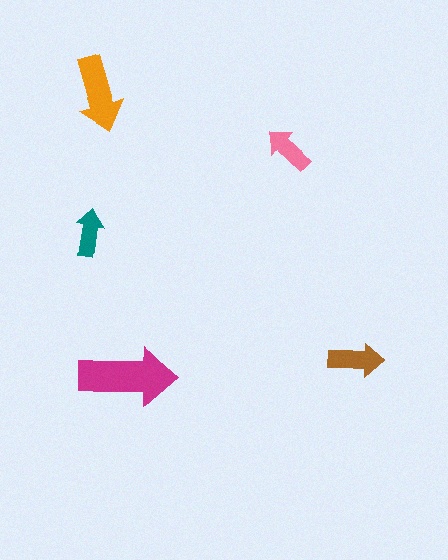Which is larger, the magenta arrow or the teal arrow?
The magenta one.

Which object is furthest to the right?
The brown arrow is rightmost.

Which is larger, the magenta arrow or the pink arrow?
The magenta one.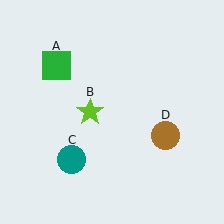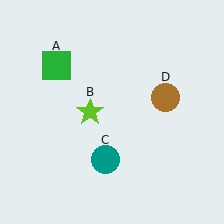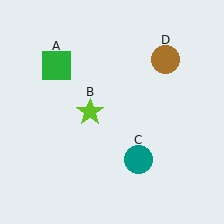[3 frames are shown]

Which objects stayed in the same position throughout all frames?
Green square (object A) and lime star (object B) remained stationary.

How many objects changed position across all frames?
2 objects changed position: teal circle (object C), brown circle (object D).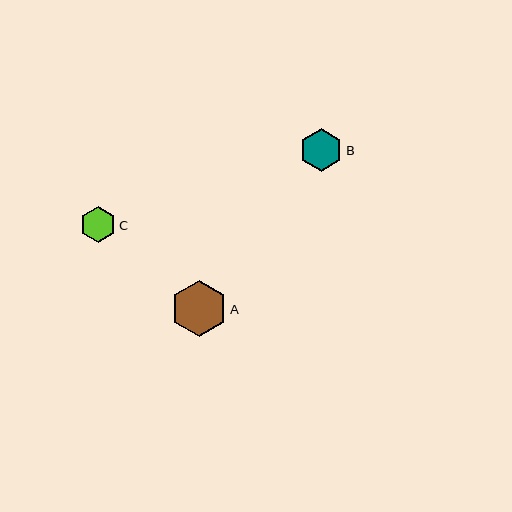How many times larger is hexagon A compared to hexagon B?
Hexagon A is approximately 1.3 times the size of hexagon B.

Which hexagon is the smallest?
Hexagon C is the smallest with a size of approximately 36 pixels.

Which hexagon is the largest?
Hexagon A is the largest with a size of approximately 56 pixels.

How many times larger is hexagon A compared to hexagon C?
Hexagon A is approximately 1.6 times the size of hexagon C.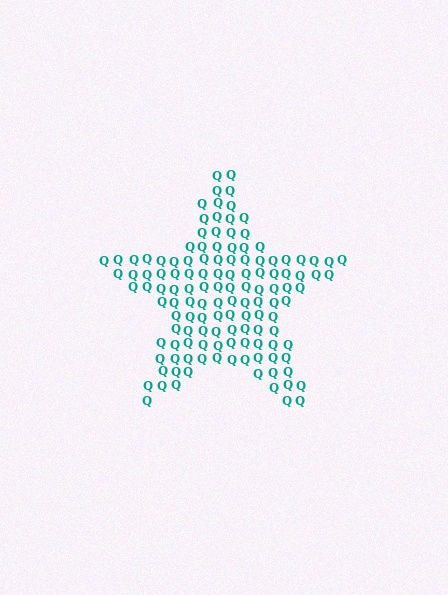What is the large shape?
The large shape is a star.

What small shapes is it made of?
It is made of small letter Q's.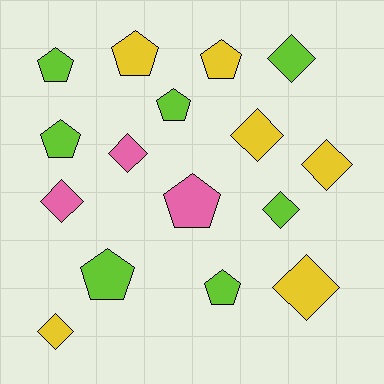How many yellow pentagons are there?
There are 2 yellow pentagons.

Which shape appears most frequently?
Pentagon, with 8 objects.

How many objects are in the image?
There are 16 objects.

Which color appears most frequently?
Lime, with 7 objects.